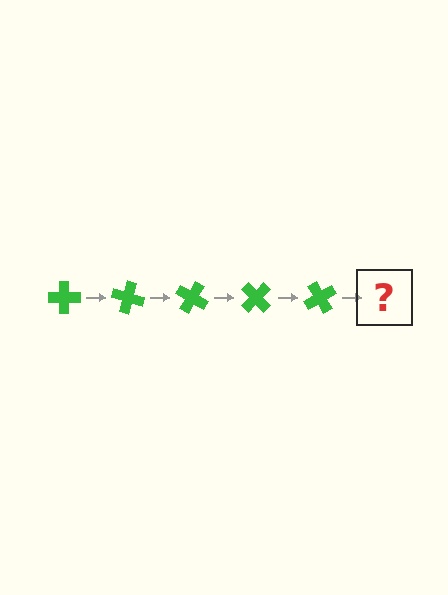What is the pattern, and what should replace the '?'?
The pattern is that the cross rotates 15 degrees each step. The '?' should be a green cross rotated 75 degrees.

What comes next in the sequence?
The next element should be a green cross rotated 75 degrees.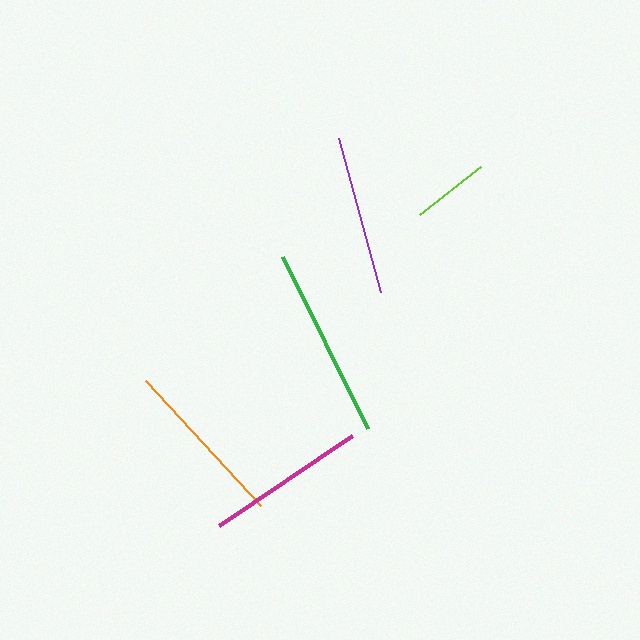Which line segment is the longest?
The green line is the longest at approximately 192 pixels.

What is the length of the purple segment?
The purple segment is approximately 160 pixels long.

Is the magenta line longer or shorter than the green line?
The green line is longer than the magenta line.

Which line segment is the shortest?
The lime line is the shortest at approximately 78 pixels.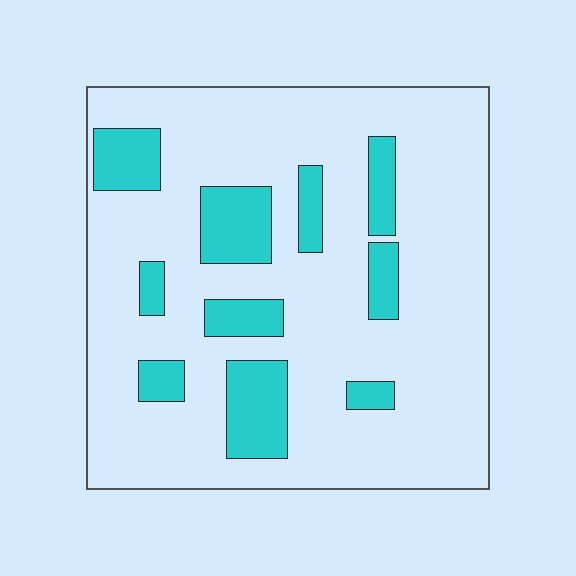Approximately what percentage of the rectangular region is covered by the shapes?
Approximately 20%.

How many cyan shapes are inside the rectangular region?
10.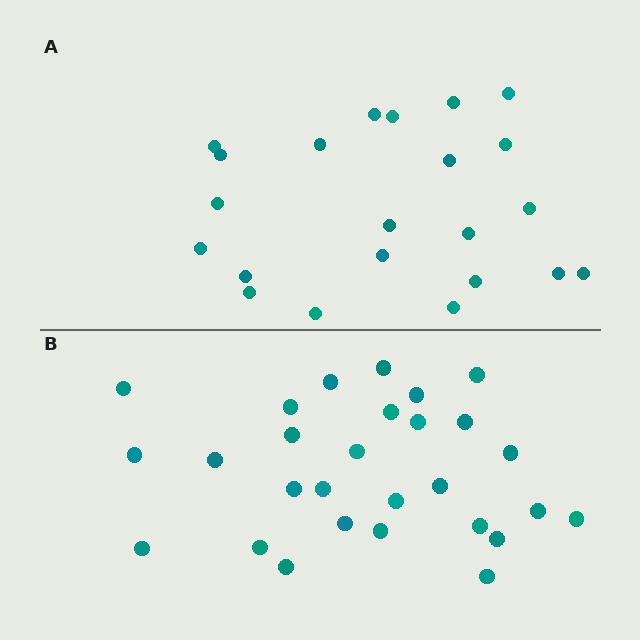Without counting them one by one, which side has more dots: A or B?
Region B (the bottom region) has more dots.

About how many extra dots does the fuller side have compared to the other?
Region B has about 6 more dots than region A.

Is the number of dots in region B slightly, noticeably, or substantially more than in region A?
Region B has noticeably more, but not dramatically so. The ratio is roughly 1.3 to 1.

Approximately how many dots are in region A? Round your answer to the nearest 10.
About 20 dots. (The exact count is 22, which rounds to 20.)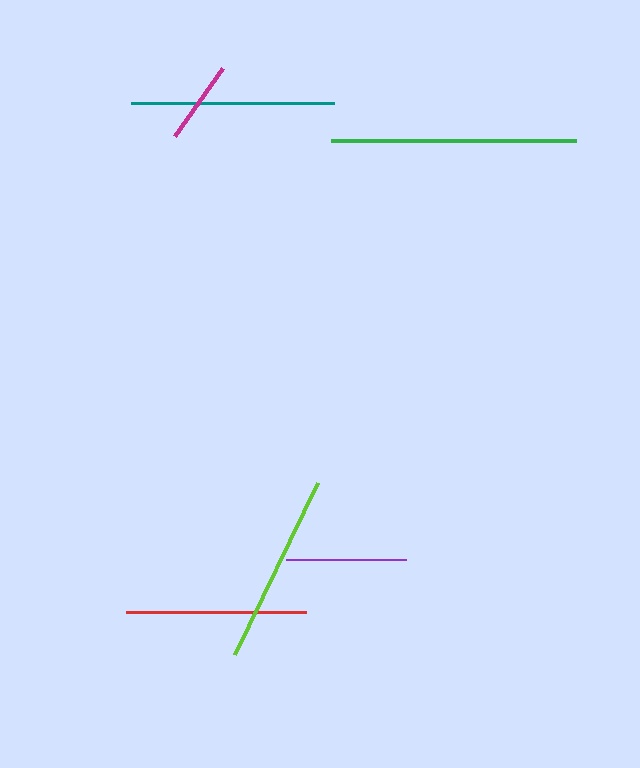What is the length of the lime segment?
The lime segment is approximately 191 pixels long.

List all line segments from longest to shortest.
From longest to shortest: green, teal, lime, red, purple, magenta.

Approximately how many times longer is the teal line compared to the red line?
The teal line is approximately 1.1 times the length of the red line.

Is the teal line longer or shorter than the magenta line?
The teal line is longer than the magenta line.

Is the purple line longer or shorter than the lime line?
The lime line is longer than the purple line.